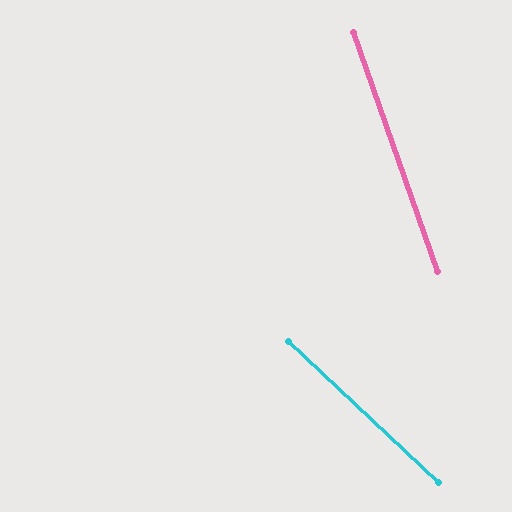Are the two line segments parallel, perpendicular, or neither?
Neither parallel nor perpendicular — they differ by about 27°.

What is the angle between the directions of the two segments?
Approximately 27 degrees.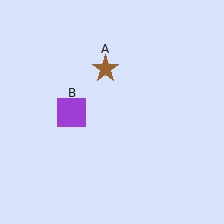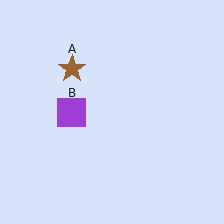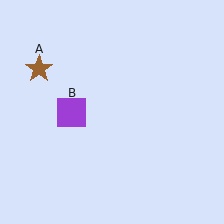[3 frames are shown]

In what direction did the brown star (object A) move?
The brown star (object A) moved left.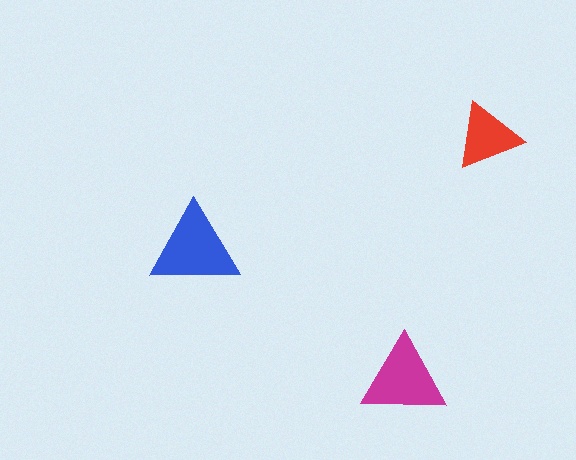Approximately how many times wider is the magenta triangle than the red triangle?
About 1.5 times wider.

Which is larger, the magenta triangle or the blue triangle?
The blue one.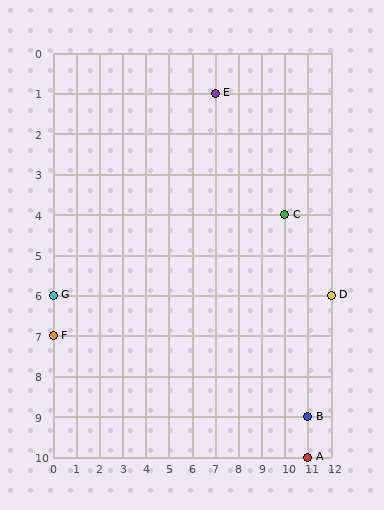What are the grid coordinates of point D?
Point D is at grid coordinates (12, 6).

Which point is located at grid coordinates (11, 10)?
Point A is at (11, 10).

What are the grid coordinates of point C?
Point C is at grid coordinates (10, 4).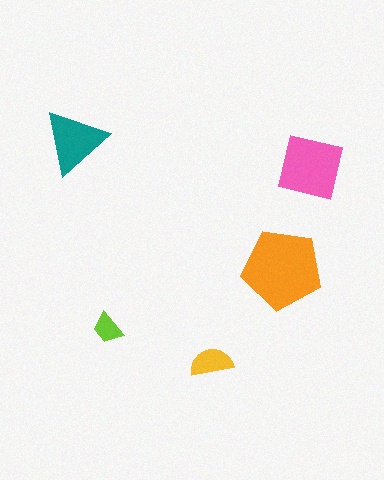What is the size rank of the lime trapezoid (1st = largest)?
5th.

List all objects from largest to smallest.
The orange pentagon, the pink square, the teal triangle, the yellow semicircle, the lime trapezoid.